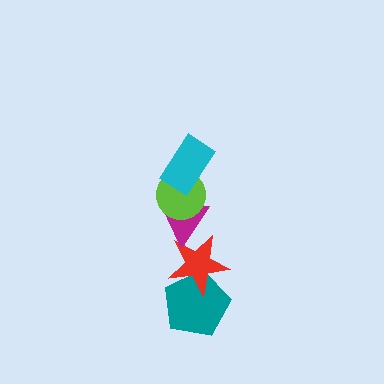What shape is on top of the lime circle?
The cyan rectangle is on top of the lime circle.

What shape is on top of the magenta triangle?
The lime circle is on top of the magenta triangle.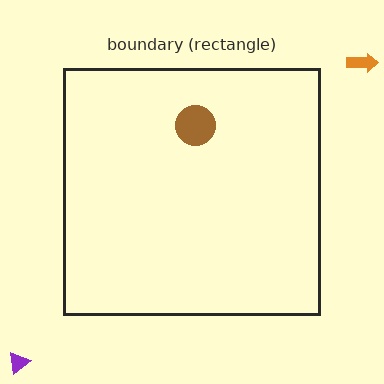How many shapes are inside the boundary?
1 inside, 2 outside.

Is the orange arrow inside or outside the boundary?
Outside.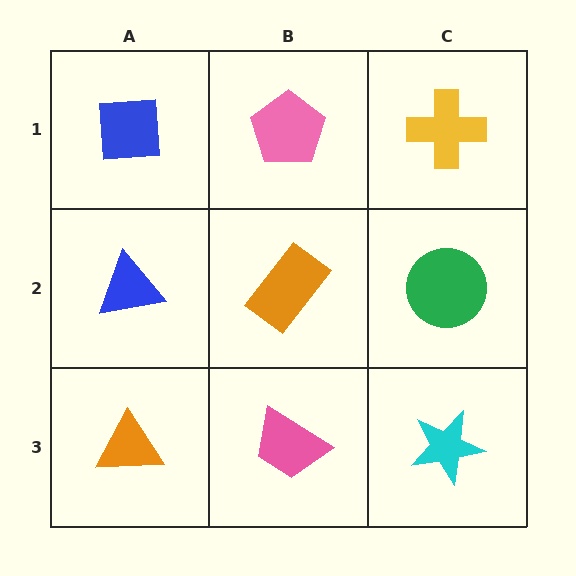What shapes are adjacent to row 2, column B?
A pink pentagon (row 1, column B), a pink trapezoid (row 3, column B), a blue triangle (row 2, column A), a green circle (row 2, column C).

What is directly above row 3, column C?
A green circle.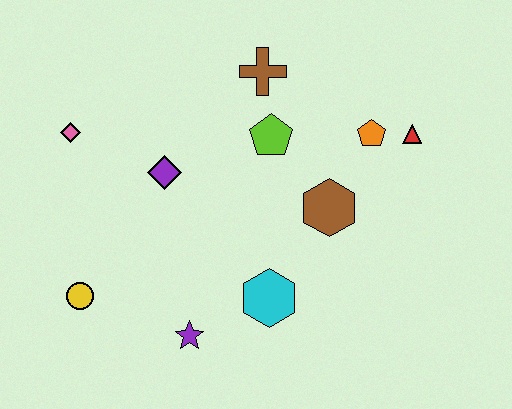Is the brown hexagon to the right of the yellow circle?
Yes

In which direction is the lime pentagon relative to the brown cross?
The lime pentagon is below the brown cross.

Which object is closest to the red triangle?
The orange pentagon is closest to the red triangle.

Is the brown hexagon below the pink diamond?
Yes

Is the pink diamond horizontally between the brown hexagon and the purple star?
No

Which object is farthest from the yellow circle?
The red triangle is farthest from the yellow circle.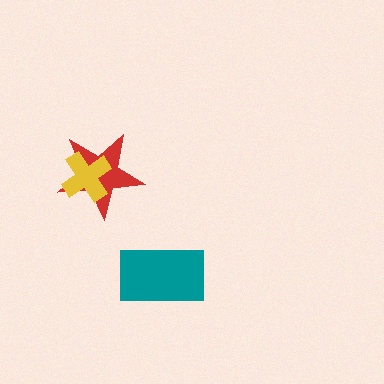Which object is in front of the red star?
The yellow cross is in front of the red star.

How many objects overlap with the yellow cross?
1 object overlaps with the yellow cross.